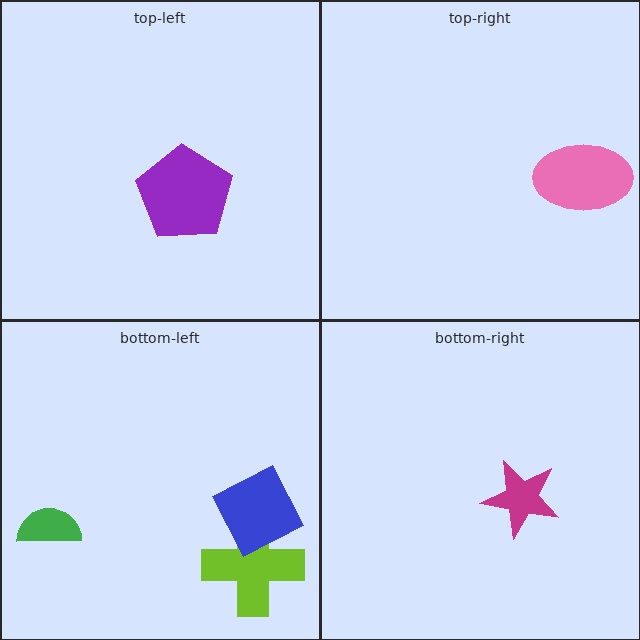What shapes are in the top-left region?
The purple pentagon.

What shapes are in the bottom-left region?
The lime cross, the green semicircle, the blue square.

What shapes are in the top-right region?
The pink ellipse.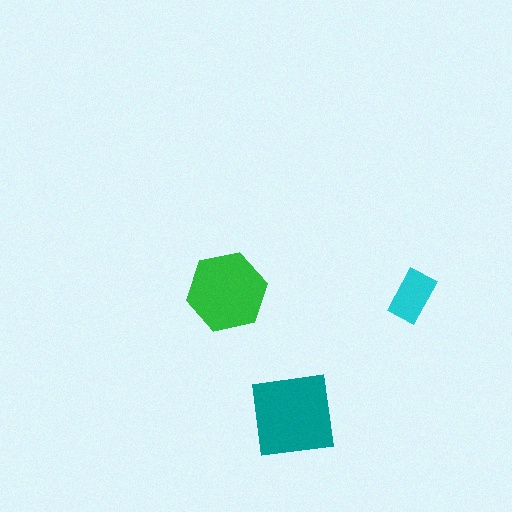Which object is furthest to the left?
The green hexagon is leftmost.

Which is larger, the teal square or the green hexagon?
The teal square.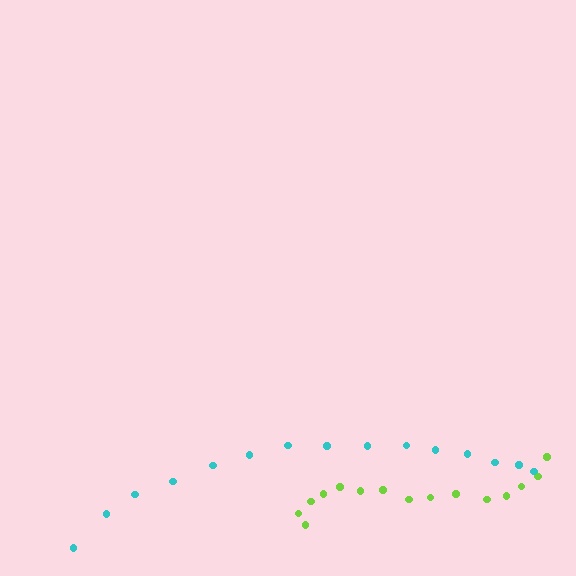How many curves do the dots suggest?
There are 2 distinct paths.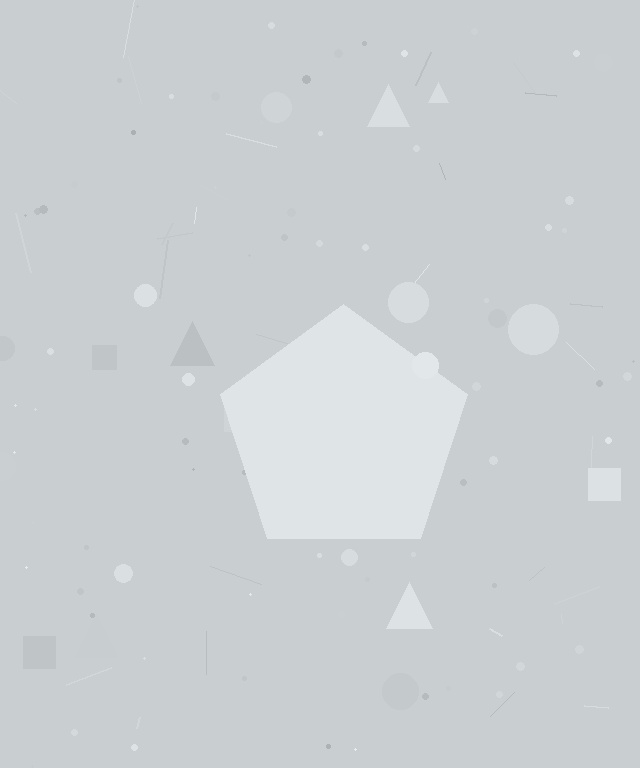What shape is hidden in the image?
A pentagon is hidden in the image.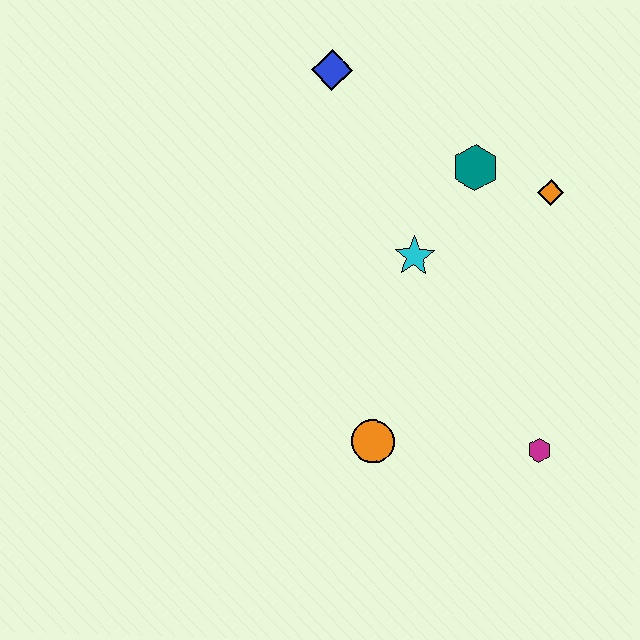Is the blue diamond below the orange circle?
No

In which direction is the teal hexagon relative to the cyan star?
The teal hexagon is above the cyan star.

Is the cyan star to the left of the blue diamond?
No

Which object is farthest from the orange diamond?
The orange circle is farthest from the orange diamond.